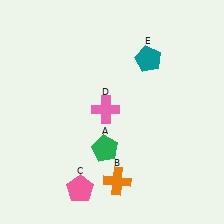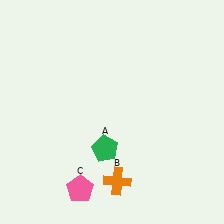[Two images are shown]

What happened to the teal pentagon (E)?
The teal pentagon (E) was removed in Image 2. It was in the top-right area of Image 1.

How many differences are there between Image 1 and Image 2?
There are 2 differences between the two images.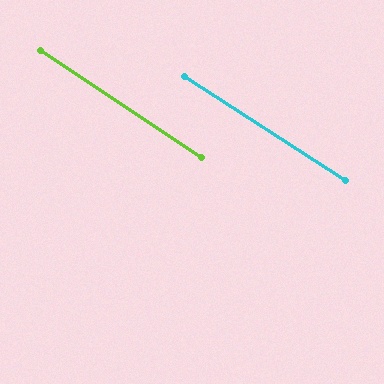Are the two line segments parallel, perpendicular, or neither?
Parallel — their directions differ by only 0.6°.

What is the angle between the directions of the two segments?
Approximately 1 degree.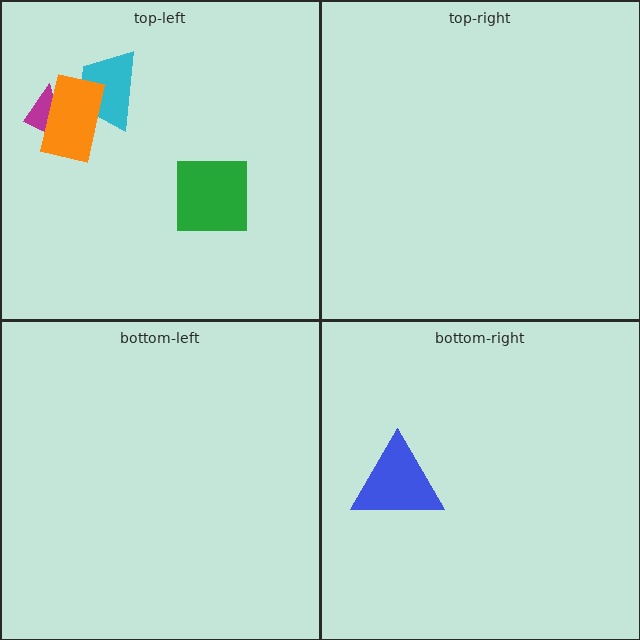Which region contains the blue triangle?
The bottom-right region.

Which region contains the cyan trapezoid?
The top-left region.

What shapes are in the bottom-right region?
The blue triangle.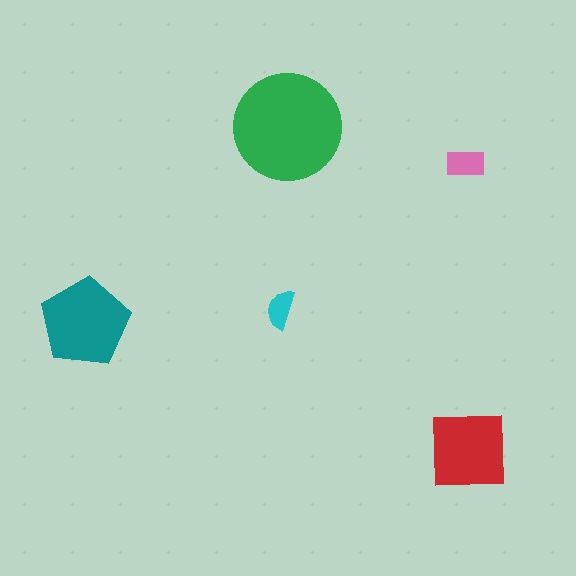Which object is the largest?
The green circle.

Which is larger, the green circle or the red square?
The green circle.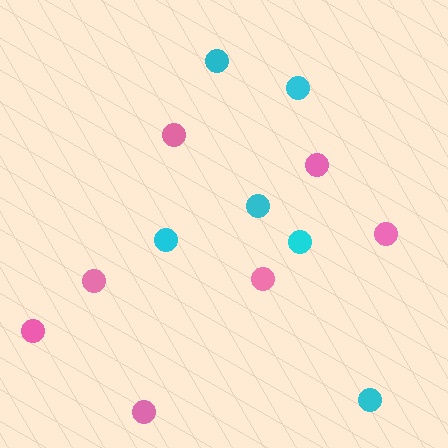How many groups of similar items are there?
There are 2 groups: one group of pink circles (7) and one group of cyan circles (6).